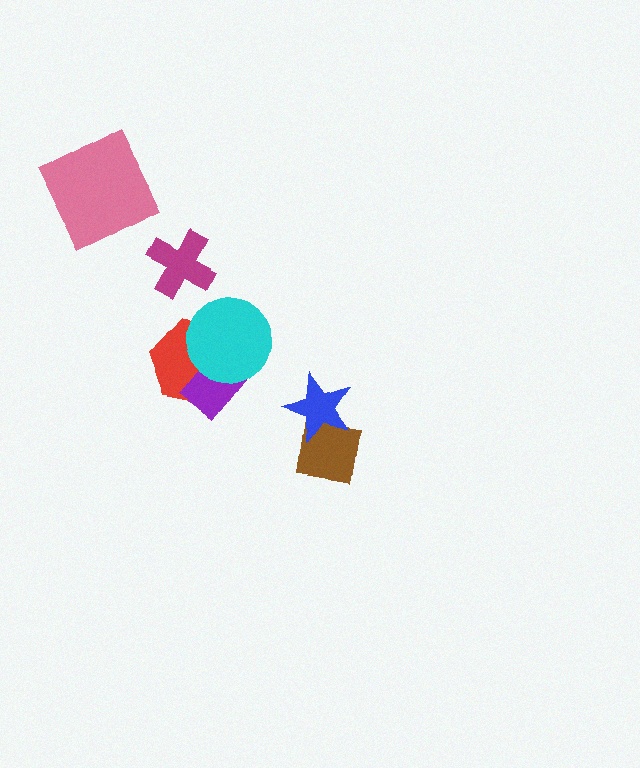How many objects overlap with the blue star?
1 object overlaps with the blue star.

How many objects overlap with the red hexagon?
2 objects overlap with the red hexagon.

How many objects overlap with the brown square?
1 object overlaps with the brown square.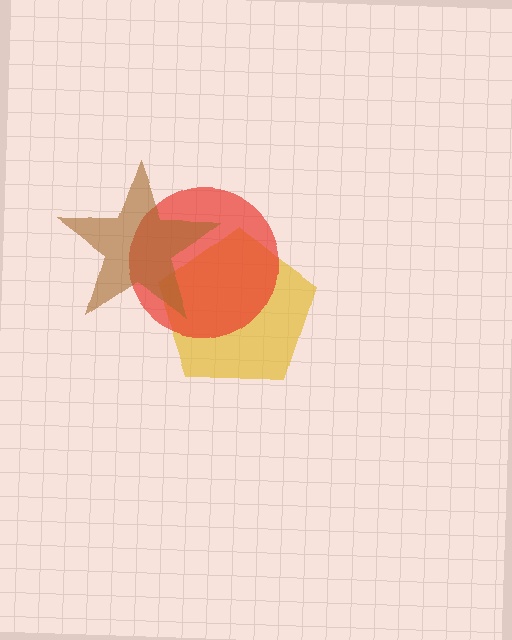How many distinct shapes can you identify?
There are 3 distinct shapes: a yellow pentagon, a red circle, a brown star.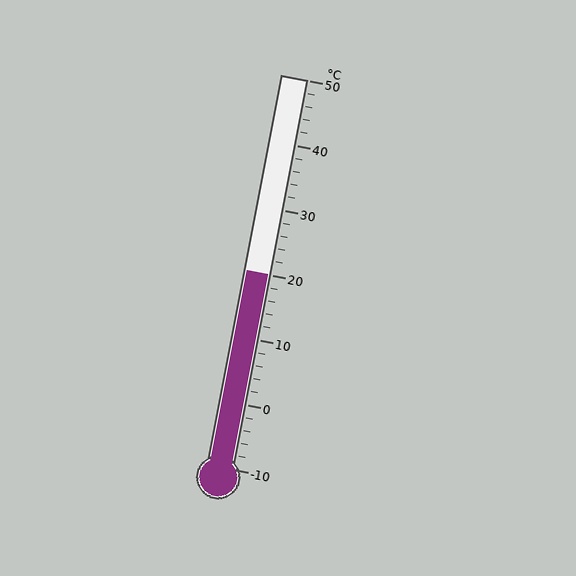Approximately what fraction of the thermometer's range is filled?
The thermometer is filled to approximately 50% of its range.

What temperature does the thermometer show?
The thermometer shows approximately 20°C.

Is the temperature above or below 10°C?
The temperature is above 10°C.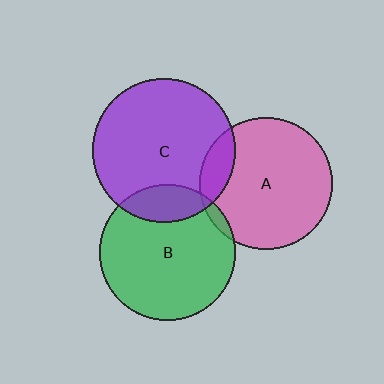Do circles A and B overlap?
Yes.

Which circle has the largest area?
Circle C (purple).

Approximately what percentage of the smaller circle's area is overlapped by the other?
Approximately 5%.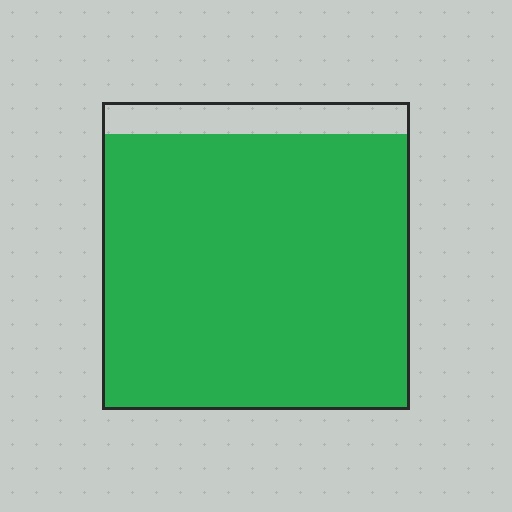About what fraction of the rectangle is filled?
About nine tenths (9/10).